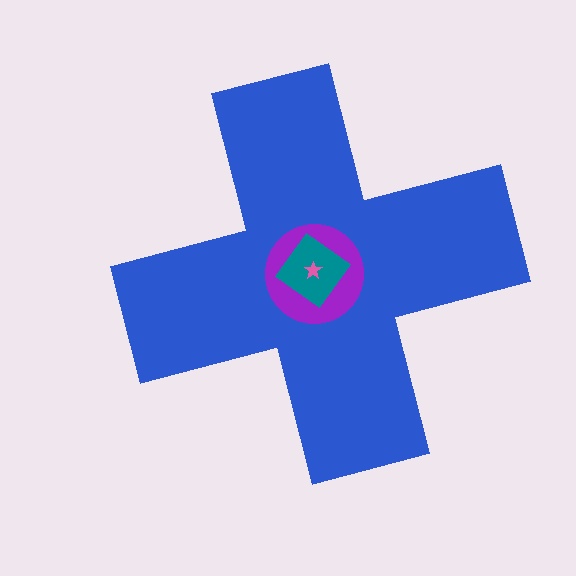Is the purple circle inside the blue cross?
Yes.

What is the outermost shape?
The blue cross.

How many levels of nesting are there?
4.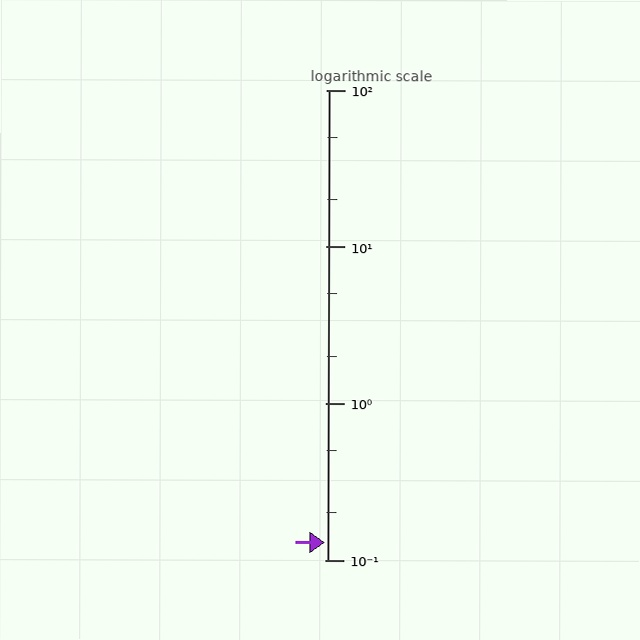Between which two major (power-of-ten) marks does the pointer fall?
The pointer is between 0.1 and 1.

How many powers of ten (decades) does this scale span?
The scale spans 3 decades, from 0.1 to 100.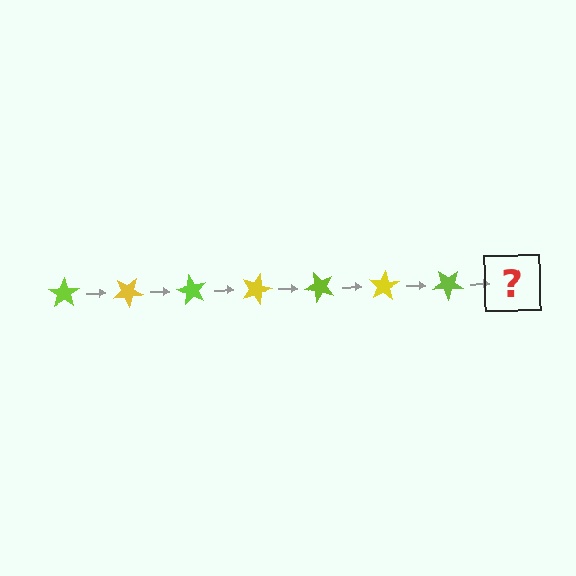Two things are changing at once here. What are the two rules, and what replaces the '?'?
The two rules are that it rotates 30 degrees each step and the color cycles through lime and yellow. The '?' should be a yellow star, rotated 210 degrees from the start.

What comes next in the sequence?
The next element should be a yellow star, rotated 210 degrees from the start.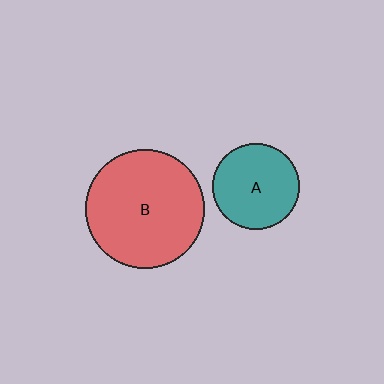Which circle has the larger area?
Circle B (red).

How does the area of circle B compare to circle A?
Approximately 1.9 times.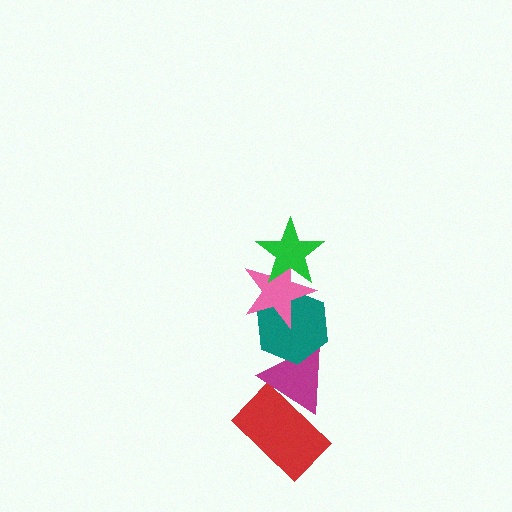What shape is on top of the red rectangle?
The magenta triangle is on top of the red rectangle.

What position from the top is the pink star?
The pink star is 2nd from the top.